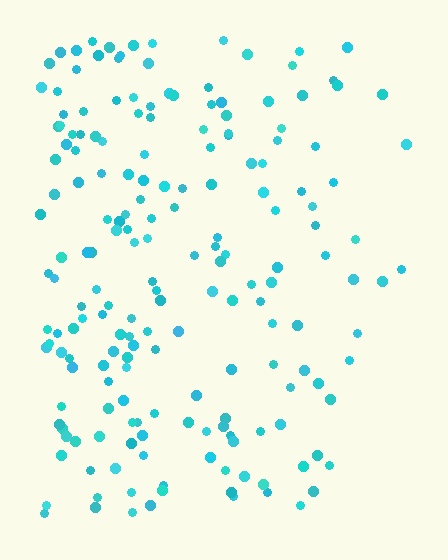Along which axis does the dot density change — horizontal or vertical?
Horizontal.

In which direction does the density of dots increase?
From right to left, with the left side densest.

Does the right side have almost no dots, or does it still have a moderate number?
Still a moderate number, just noticeably fewer than the left.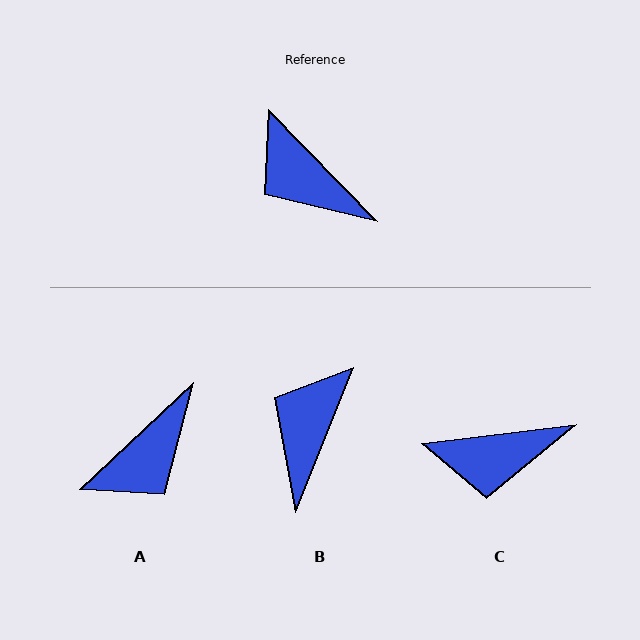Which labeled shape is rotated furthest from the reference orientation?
A, about 89 degrees away.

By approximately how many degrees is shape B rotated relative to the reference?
Approximately 66 degrees clockwise.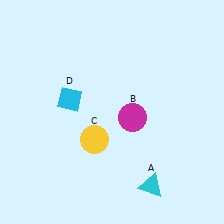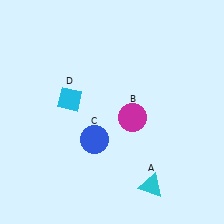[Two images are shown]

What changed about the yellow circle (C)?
In Image 1, C is yellow. In Image 2, it changed to blue.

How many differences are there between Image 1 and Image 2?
There is 1 difference between the two images.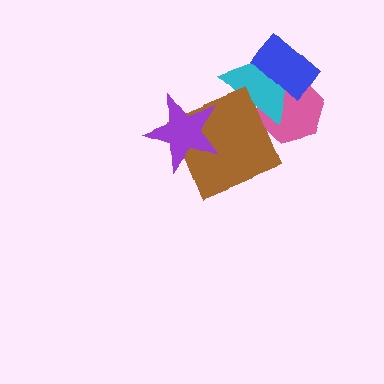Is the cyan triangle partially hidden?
Yes, it is partially covered by another shape.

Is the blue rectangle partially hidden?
No, no other shape covers it.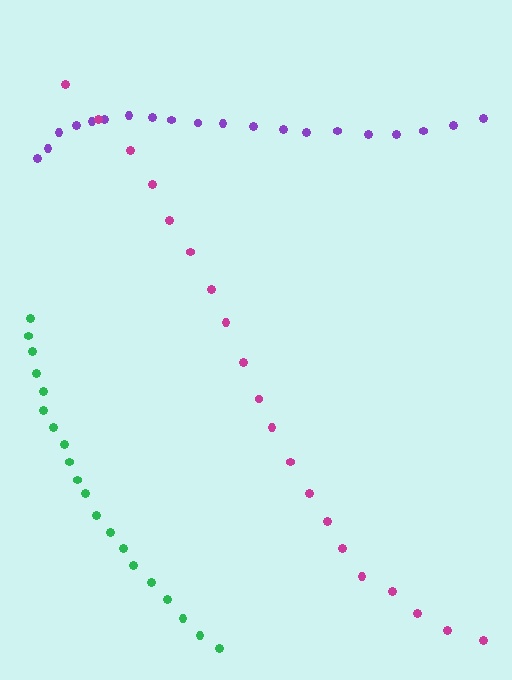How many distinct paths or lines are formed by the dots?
There are 3 distinct paths.